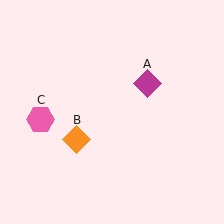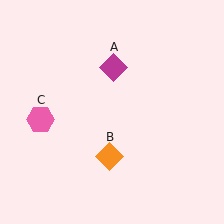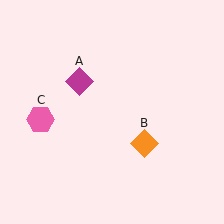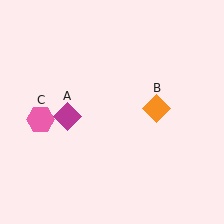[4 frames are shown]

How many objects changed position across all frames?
2 objects changed position: magenta diamond (object A), orange diamond (object B).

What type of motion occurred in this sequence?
The magenta diamond (object A), orange diamond (object B) rotated counterclockwise around the center of the scene.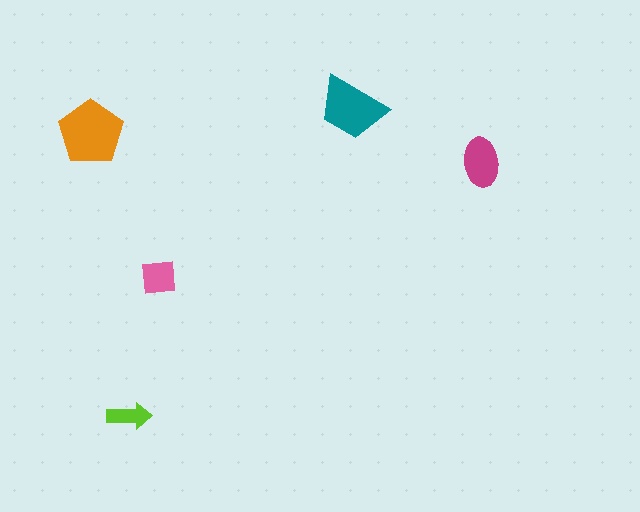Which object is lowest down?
The lime arrow is bottommost.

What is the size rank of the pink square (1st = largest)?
4th.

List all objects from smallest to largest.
The lime arrow, the pink square, the magenta ellipse, the teal trapezoid, the orange pentagon.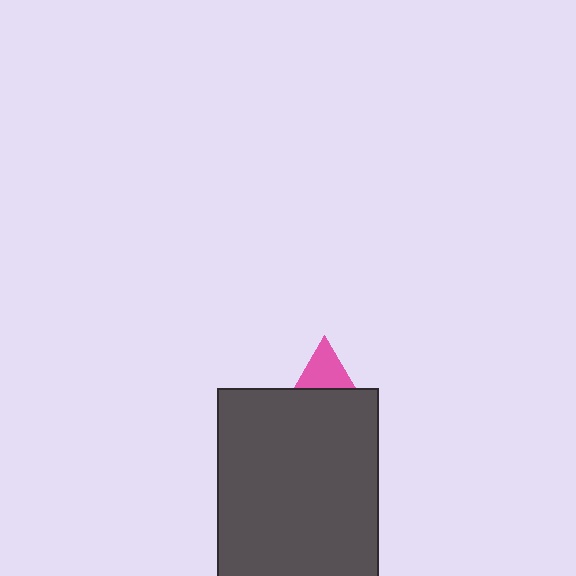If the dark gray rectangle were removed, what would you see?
You would see the complete pink triangle.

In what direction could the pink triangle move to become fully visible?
The pink triangle could move up. That would shift it out from behind the dark gray rectangle entirely.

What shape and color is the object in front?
The object in front is a dark gray rectangle.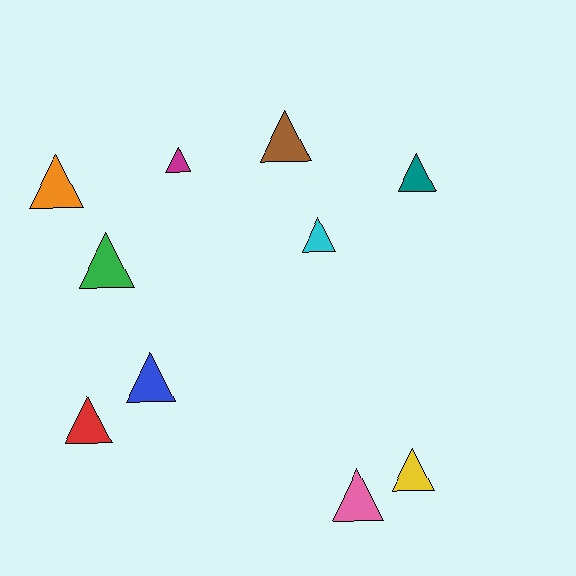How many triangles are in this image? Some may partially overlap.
There are 10 triangles.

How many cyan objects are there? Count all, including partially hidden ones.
There is 1 cyan object.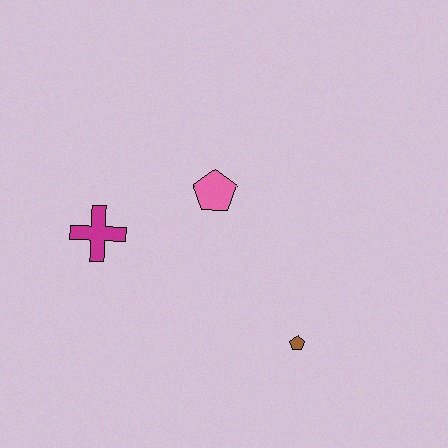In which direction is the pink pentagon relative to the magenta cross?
The pink pentagon is to the right of the magenta cross.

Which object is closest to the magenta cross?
The pink pentagon is closest to the magenta cross.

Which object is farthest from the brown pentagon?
The magenta cross is farthest from the brown pentagon.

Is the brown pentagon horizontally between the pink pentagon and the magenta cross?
No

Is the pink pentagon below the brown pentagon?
No